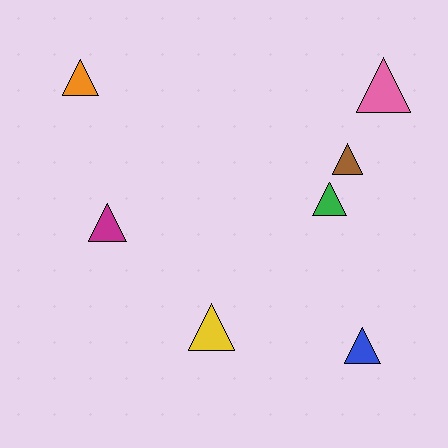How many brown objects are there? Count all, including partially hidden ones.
There is 1 brown object.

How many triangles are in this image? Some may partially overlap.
There are 7 triangles.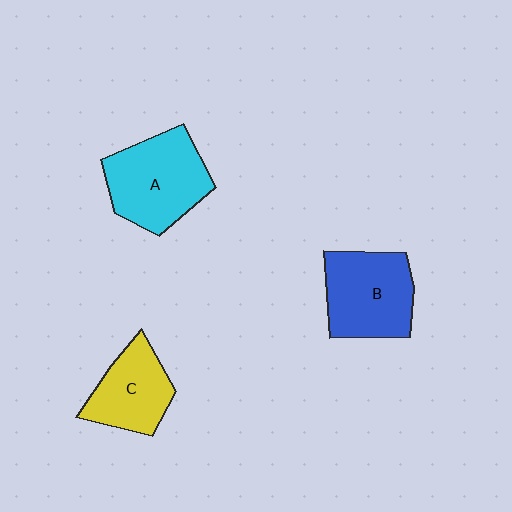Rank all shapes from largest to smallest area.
From largest to smallest: A (cyan), B (blue), C (yellow).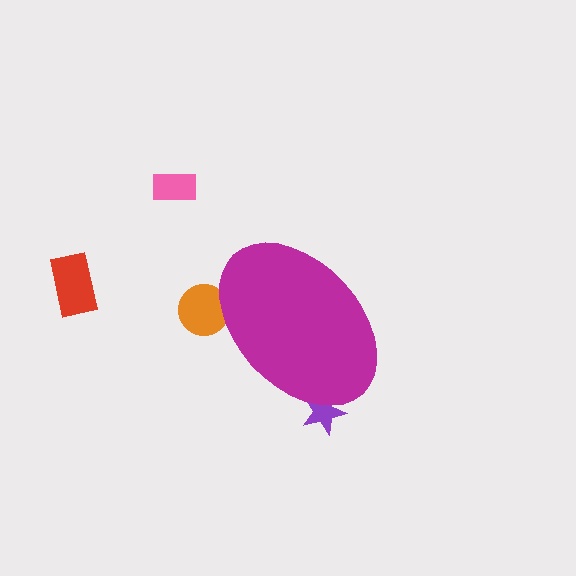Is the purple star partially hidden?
Yes, the purple star is partially hidden behind the magenta ellipse.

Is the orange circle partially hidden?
Yes, the orange circle is partially hidden behind the magenta ellipse.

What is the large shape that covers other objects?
A magenta ellipse.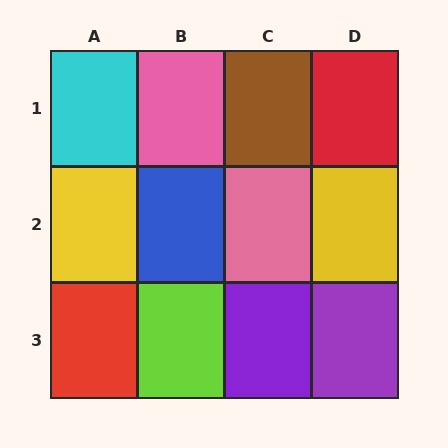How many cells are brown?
1 cell is brown.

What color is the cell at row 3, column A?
Red.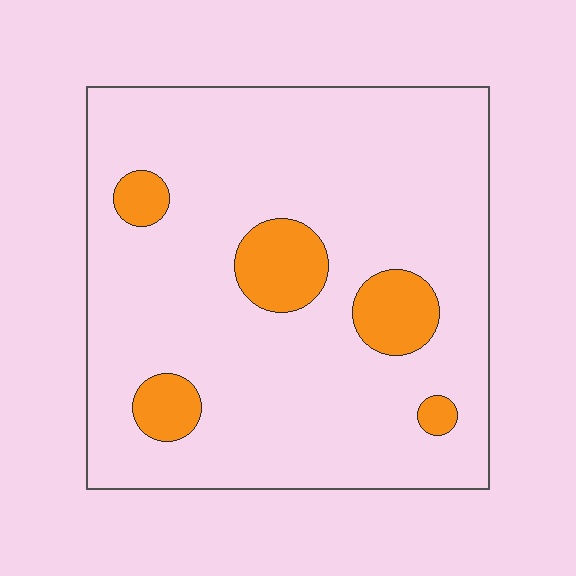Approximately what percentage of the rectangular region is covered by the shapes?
Approximately 15%.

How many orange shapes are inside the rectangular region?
5.